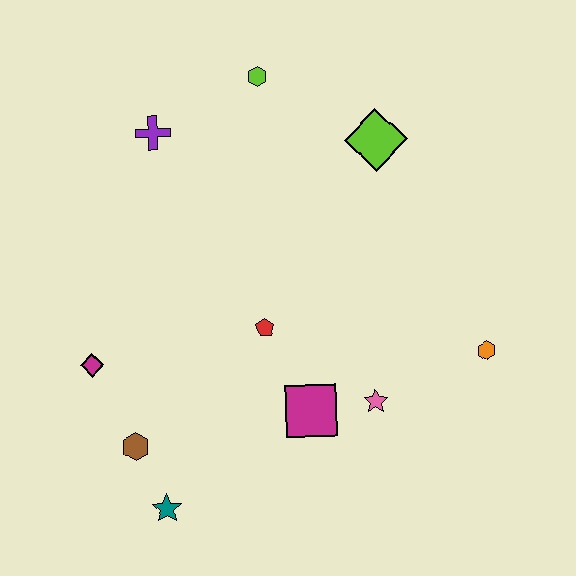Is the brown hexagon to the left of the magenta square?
Yes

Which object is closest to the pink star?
The magenta square is closest to the pink star.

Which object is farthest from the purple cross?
The orange hexagon is farthest from the purple cross.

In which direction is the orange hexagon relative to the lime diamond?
The orange hexagon is below the lime diamond.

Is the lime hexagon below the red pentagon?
No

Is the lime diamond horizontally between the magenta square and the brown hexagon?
No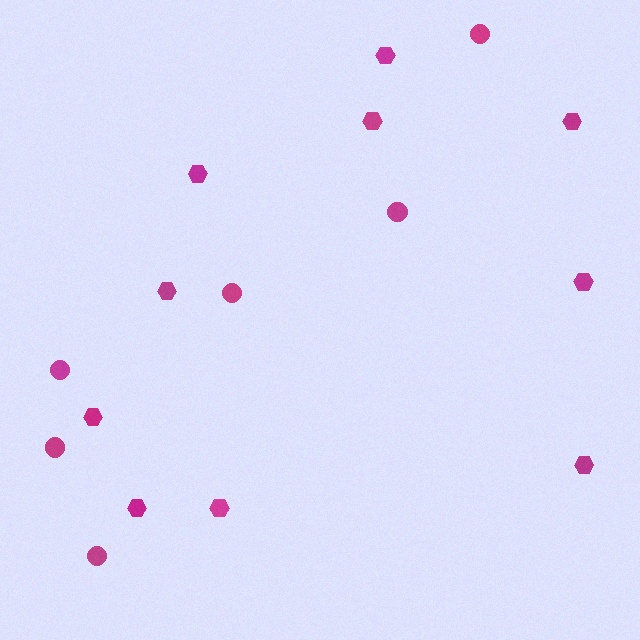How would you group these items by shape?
There are 2 groups: one group of hexagons (10) and one group of circles (6).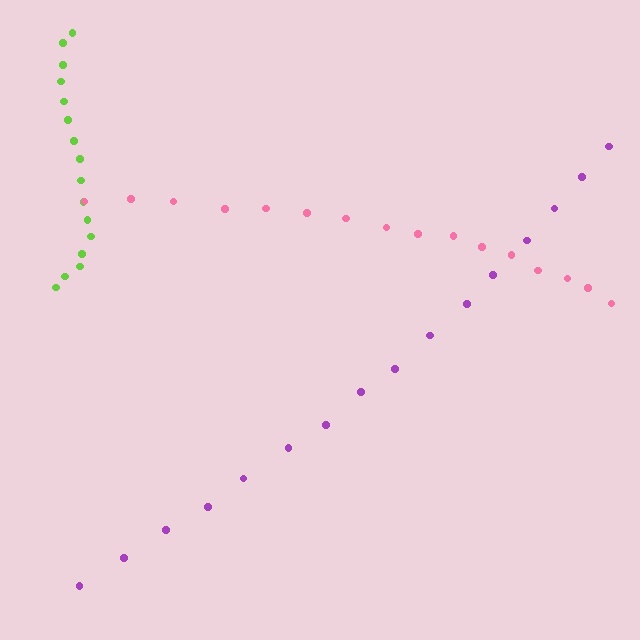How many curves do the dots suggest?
There are 3 distinct paths.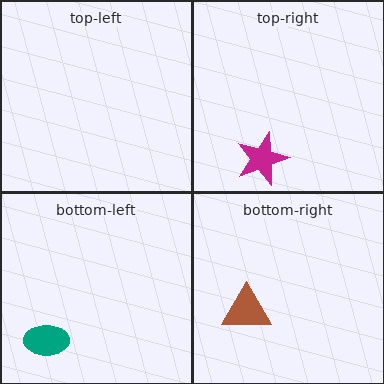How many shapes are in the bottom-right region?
1.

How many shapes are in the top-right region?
1.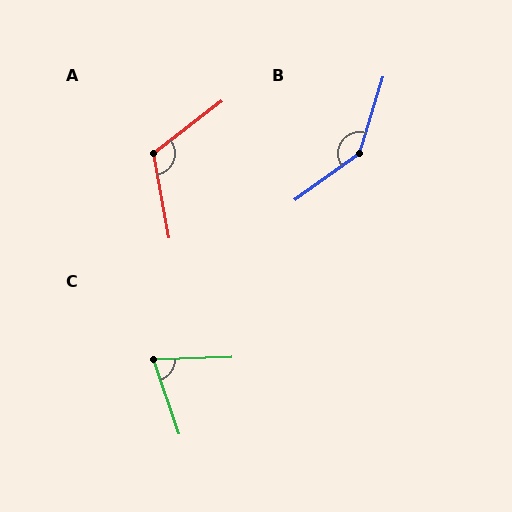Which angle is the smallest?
C, at approximately 73 degrees.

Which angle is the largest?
B, at approximately 142 degrees.